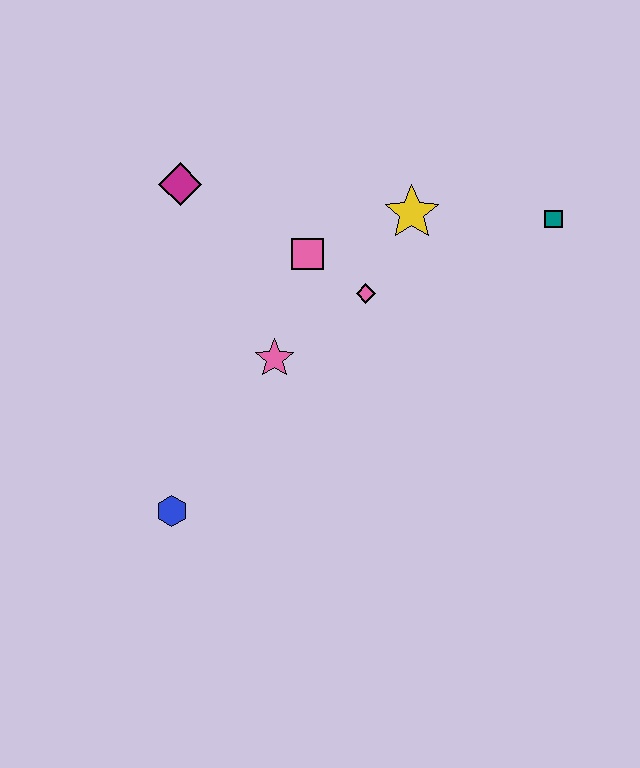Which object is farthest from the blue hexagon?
The teal square is farthest from the blue hexagon.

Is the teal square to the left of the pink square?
No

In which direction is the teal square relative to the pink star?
The teal square is to the right of the pink star.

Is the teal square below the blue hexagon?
No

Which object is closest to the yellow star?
The pink diamond is closest to the yellow star.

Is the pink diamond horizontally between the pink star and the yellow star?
Yes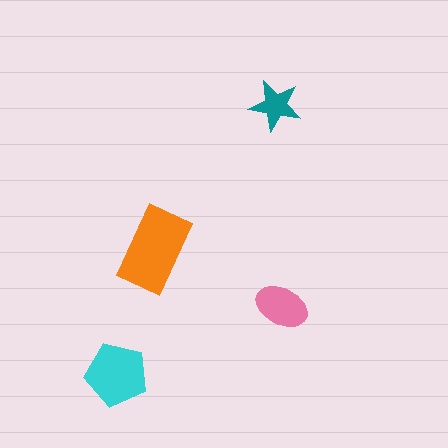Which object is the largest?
The orange rectangle.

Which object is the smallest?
The teal star.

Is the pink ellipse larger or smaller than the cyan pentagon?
Smaller.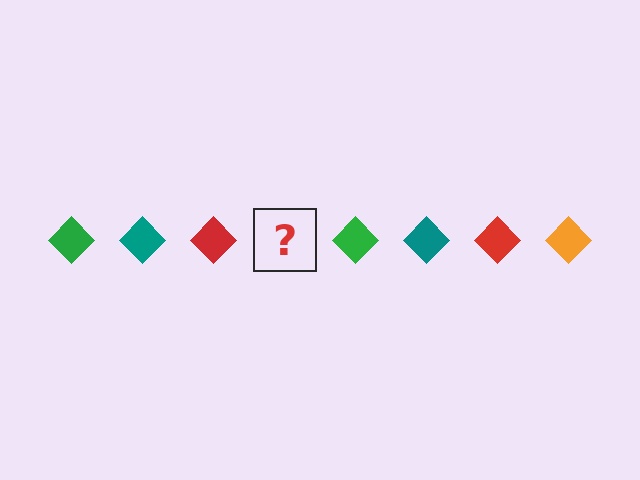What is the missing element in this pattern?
The missing element is an orange diamond.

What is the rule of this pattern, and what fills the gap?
The rule is that the pattern cycles through green, teal, red, orange diamonds. The gap should be filled with an orange diamond.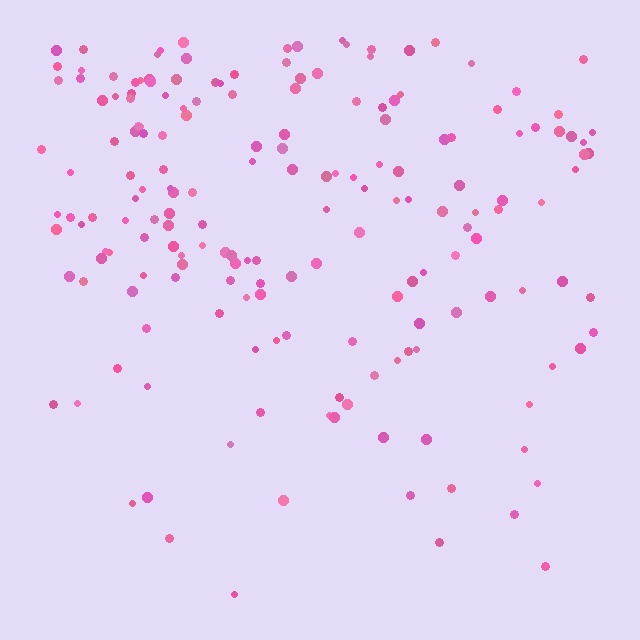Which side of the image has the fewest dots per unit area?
The bottom.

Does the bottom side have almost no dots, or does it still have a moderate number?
Still a moderate number, just noticeably fewer than the top.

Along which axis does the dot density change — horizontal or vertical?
Vertical.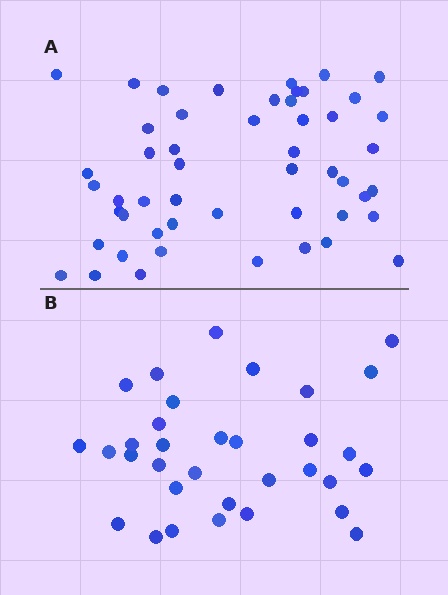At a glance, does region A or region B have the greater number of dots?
Region A (the top region) has more dots.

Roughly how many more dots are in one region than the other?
Region A has approximately 20 more dots than region B.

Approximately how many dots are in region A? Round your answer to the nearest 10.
About 50 dots. (The exact count is 51, which rounds to 50.)